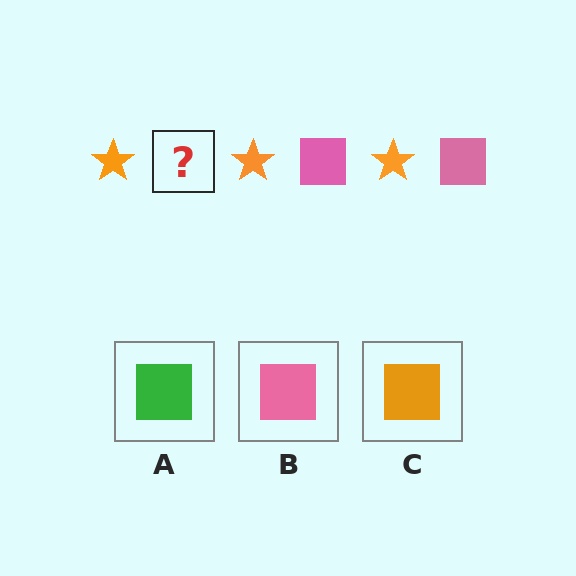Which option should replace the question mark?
Option B.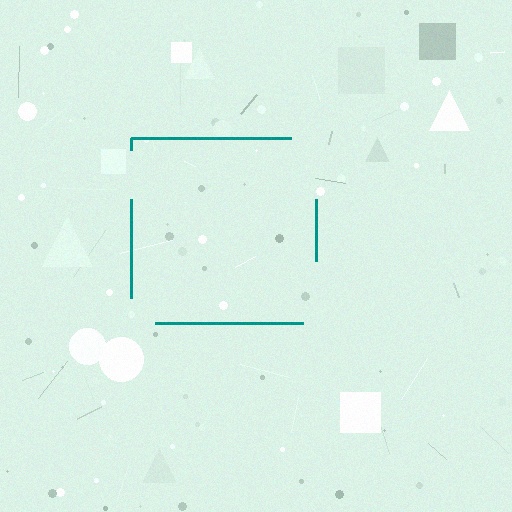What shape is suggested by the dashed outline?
The dashed outline suggests a square.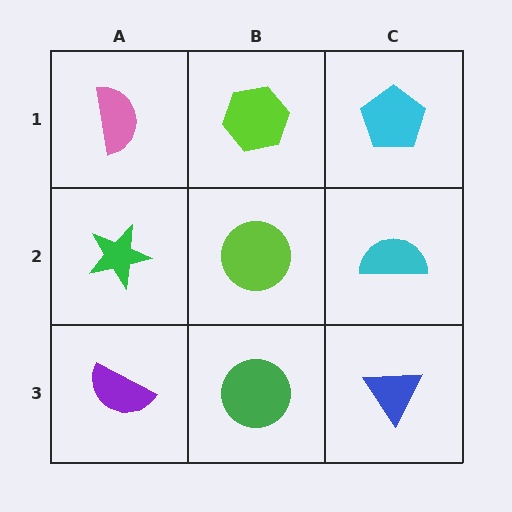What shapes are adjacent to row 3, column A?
A green star (row 2, column A), a green circle (row 3, column B).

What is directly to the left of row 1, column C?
A lime hexagon.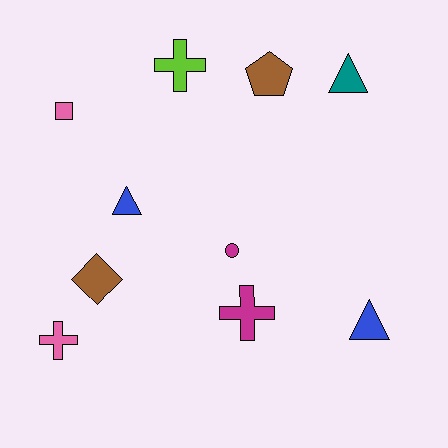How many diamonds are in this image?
There is 1 diamond.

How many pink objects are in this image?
There are 2 pink objects.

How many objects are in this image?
There are 10 objects.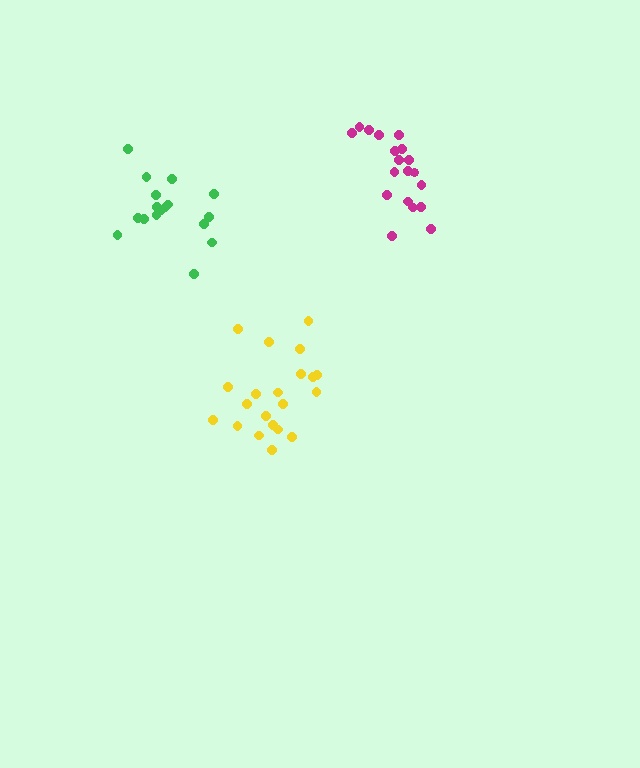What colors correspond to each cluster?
The clusters are colored: green, yellow, magenta.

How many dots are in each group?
Group 1: 17 dots, Group 2: 21 dots, Group 3: 19 dots (57 total).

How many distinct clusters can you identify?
There are 3 distinct clusters.